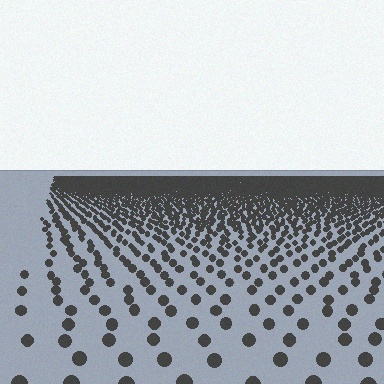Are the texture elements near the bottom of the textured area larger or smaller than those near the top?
Larger. Near the bottom, elements are closer to the viewer and appear at a bigger on-screen size.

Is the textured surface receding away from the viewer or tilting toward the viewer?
The surface is receding away from the viewer. Texture elements get smaller and denser toward the top.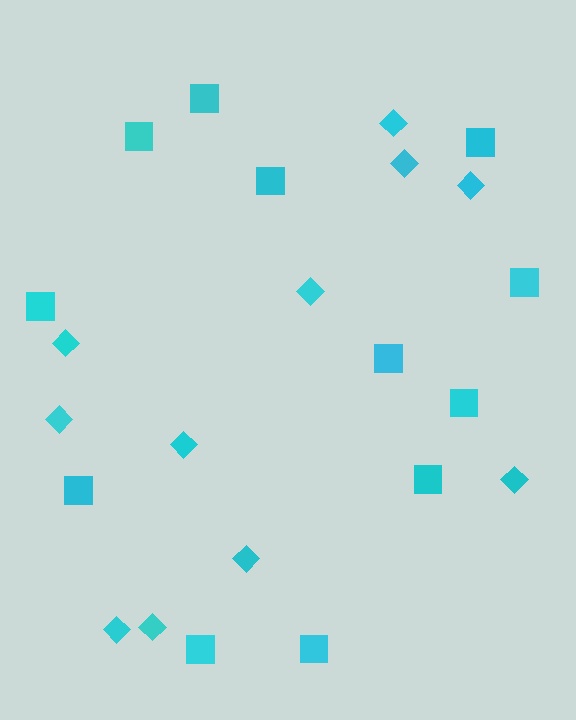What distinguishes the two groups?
There are 2 groups: one group of squares (12) and one group of diamonds (11).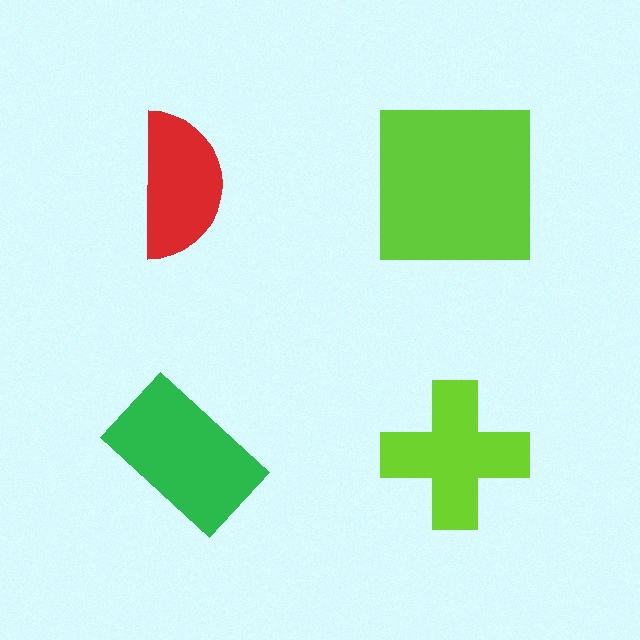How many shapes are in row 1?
2 shapes.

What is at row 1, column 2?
A lime square.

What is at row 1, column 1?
A red semicircle.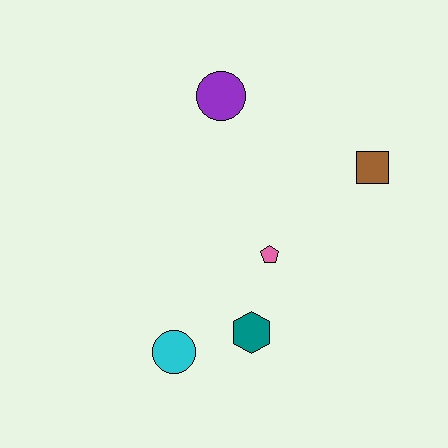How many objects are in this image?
There are 5 objects.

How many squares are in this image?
There is 1 square.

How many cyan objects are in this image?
There is 1 cyan object.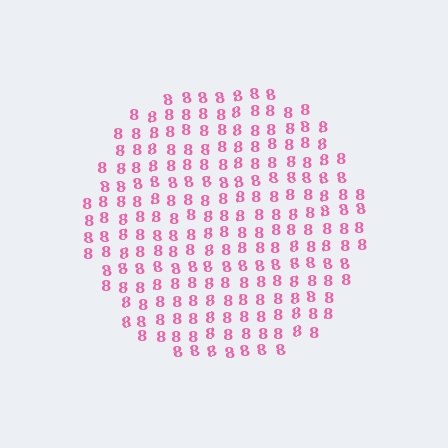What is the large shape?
The large shape is a circle.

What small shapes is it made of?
It is made of small digit 8's.